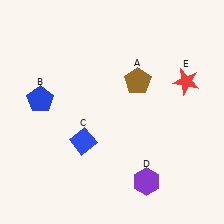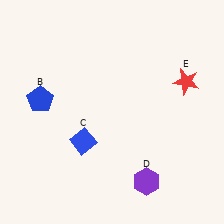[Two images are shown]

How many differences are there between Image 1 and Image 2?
There is 1 difference between the two images.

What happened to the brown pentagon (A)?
The brown pentagon (A) was removed in Image 2. It was in the top-right area of Image 1.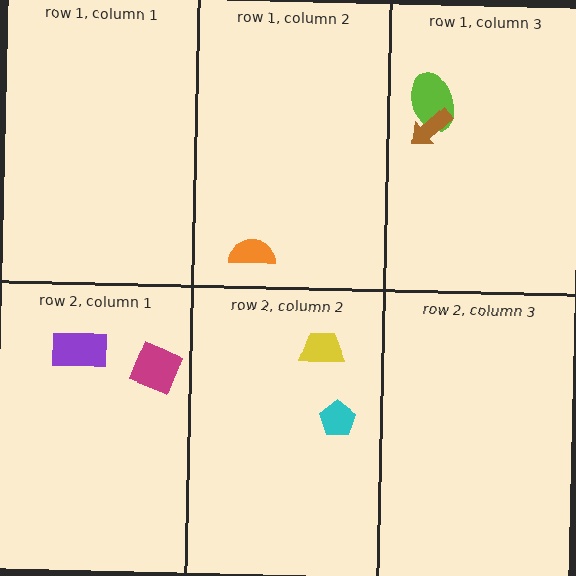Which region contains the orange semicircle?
The row 1, column 2 region.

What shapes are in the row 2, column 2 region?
The yellow trapezoid, the cyan pentagon.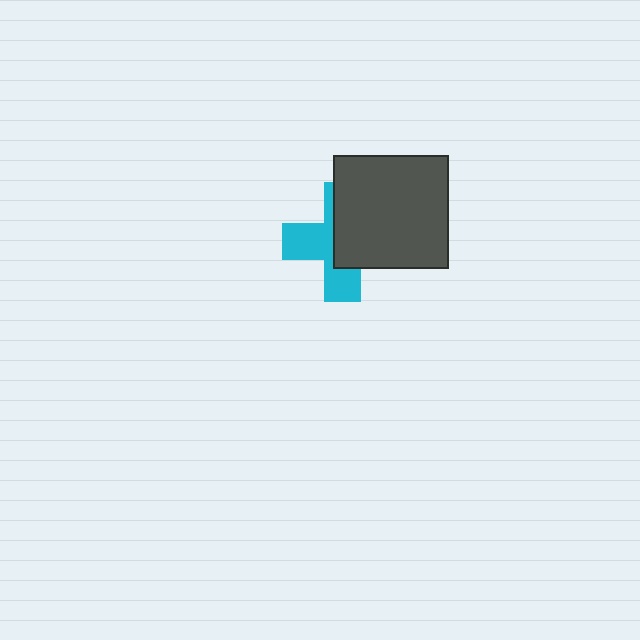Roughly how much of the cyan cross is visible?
About half of it is visible (roughly 48%).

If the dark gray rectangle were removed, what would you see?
You would see the complete cyan cross.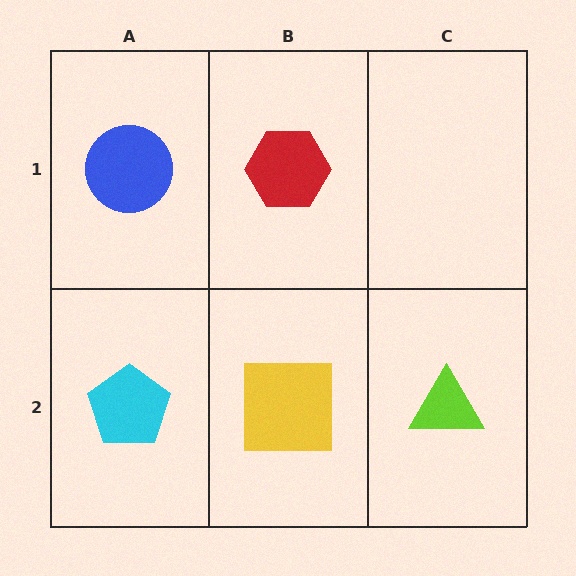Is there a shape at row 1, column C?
No, that cell is empty.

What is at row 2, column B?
A yellow square.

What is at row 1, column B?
A red hexagon.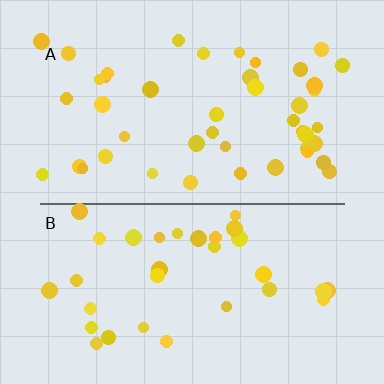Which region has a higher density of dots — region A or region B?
A (the top).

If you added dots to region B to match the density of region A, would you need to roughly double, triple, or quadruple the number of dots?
Approximately double.